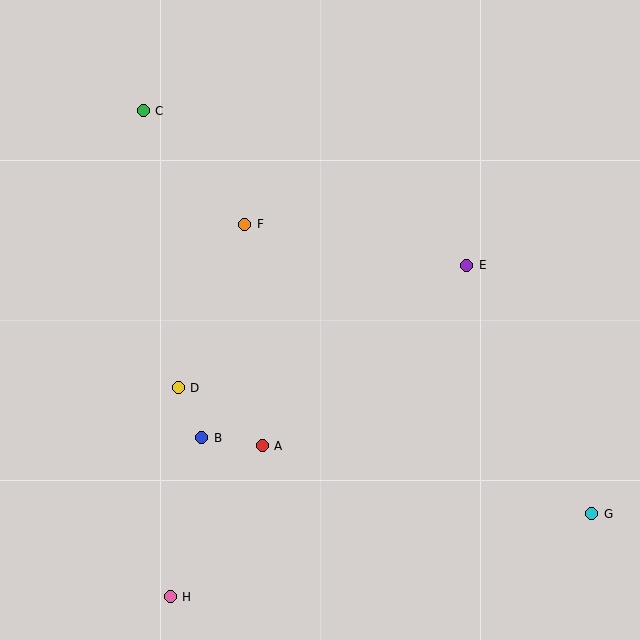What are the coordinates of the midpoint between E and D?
The midpoint between E and D is at (322, 327).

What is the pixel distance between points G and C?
The distance between G and C is 603 pixels.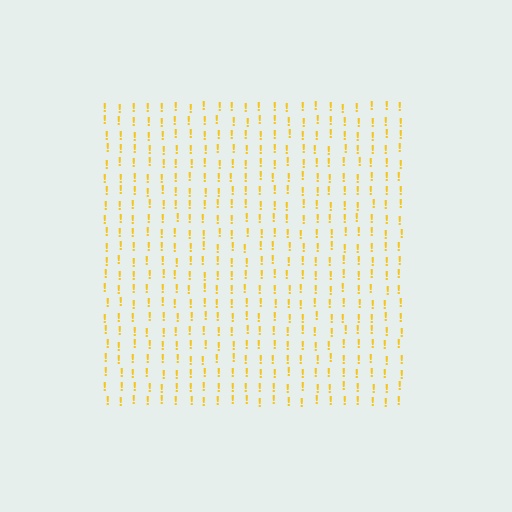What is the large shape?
The large shape is a square.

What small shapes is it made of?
It is made of small exclamation marks.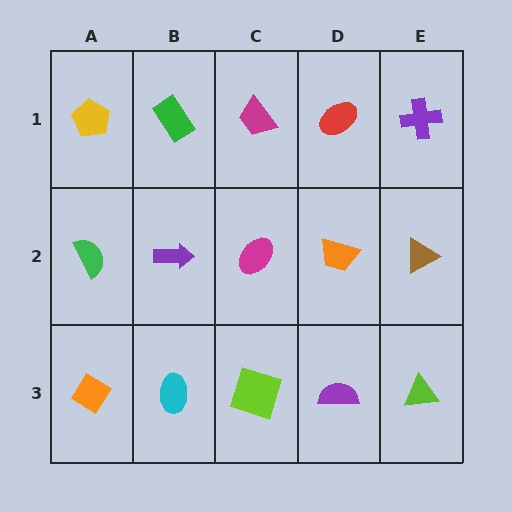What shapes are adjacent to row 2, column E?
A purple cross (row 1, column E), a lime triangle (row 3, column E), an orange trapezoid (row 2, column D).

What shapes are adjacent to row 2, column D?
A red ellipse (row 1, column D), a purple semicircle (row 3, column D), a magenta ellipse (row 2, column C), a brown triangle (row 2, column E).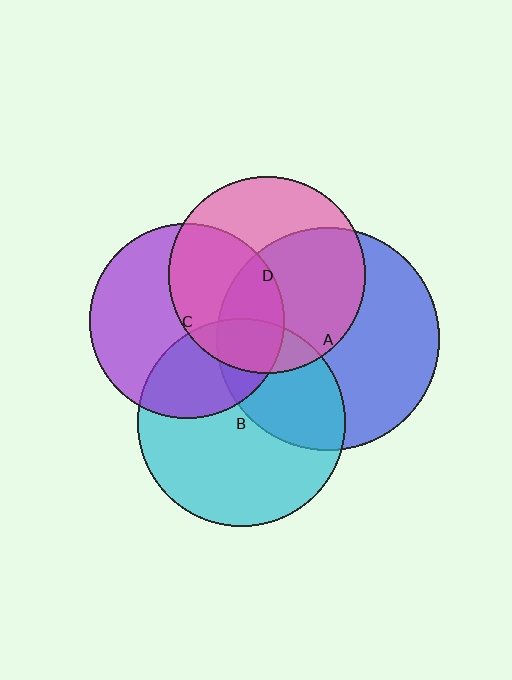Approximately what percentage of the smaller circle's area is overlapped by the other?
Approximately 15%.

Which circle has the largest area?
Circle A (blue).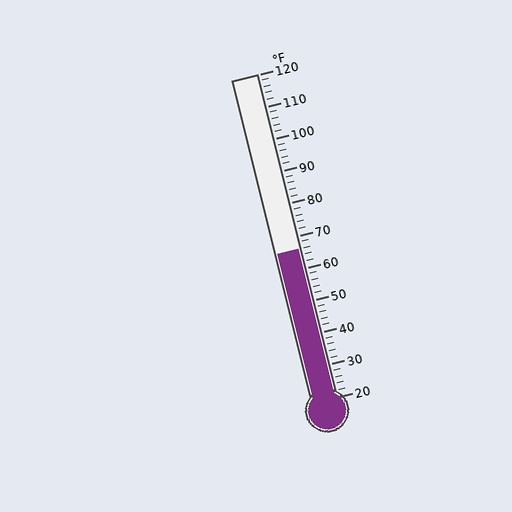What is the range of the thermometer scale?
The thermometer scale ranges from 20°F to 120°F.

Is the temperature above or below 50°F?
The temperature is above 50°F.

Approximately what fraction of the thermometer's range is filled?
The thermometer is filled to approximately 45% of its range.